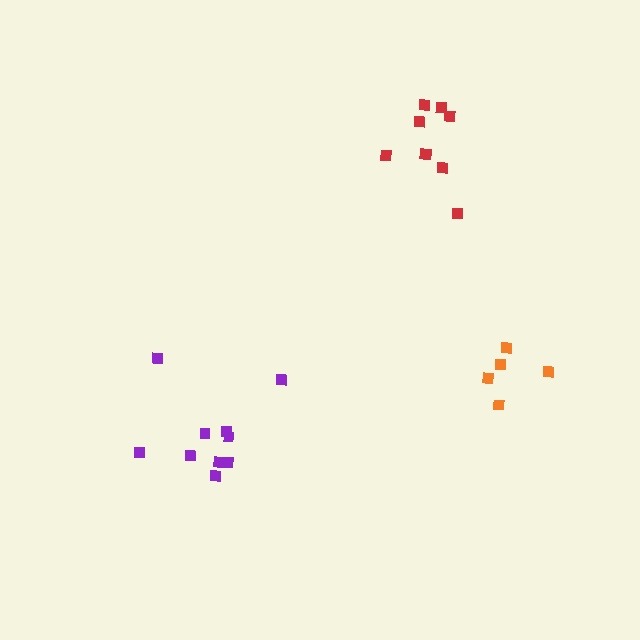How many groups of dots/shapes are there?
There are 3 groups.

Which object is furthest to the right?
The orange cluster is rightmost.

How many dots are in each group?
Group 1: 10 dots, Group 2: 5 dots, Group 3: 9 dots (24 total).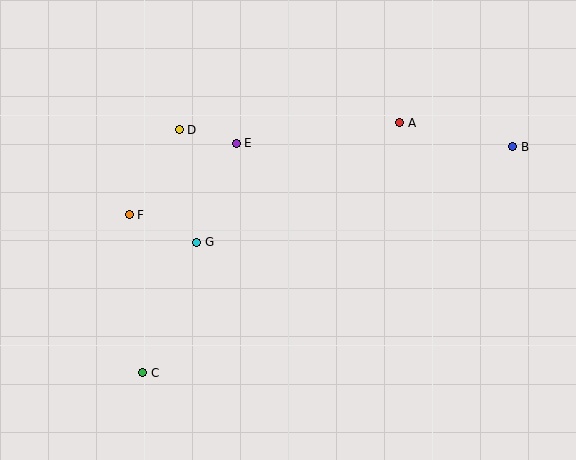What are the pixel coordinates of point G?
Point G is at (197, 242).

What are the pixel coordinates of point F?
Point F is at (129, 215).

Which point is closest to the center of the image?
Point G at (197, 242) is closest to the center.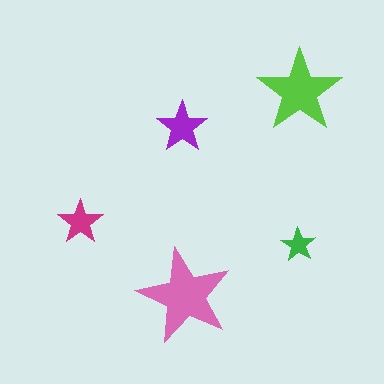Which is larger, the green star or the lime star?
The lime one.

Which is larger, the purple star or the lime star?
The lime one.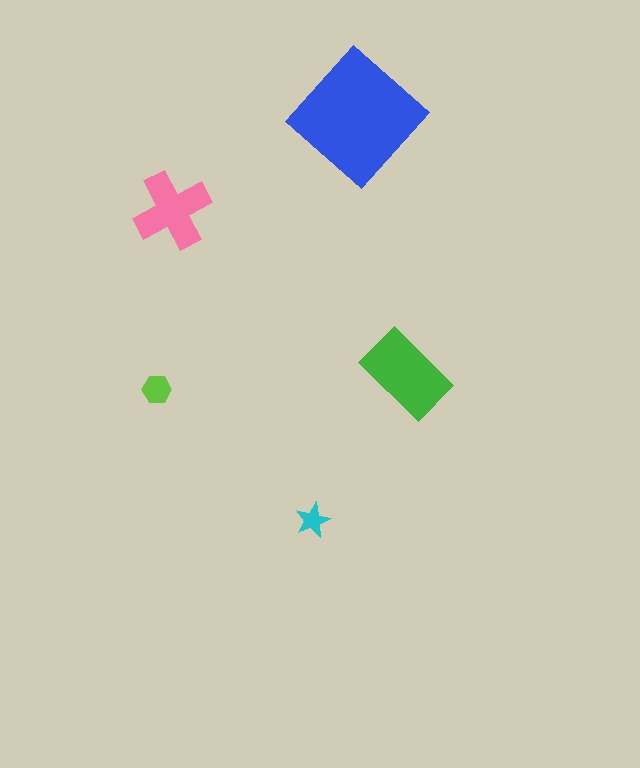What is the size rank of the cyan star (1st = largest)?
5th.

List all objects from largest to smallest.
The blue diamond, the green rectangle, the pink cross, the lime hexagon, the cyan star.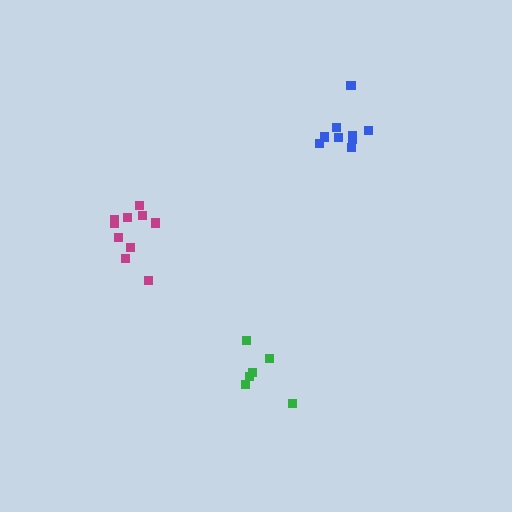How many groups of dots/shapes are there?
There are 3 groups.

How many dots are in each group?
Group 1: 6 dots, Group 2: 9 dots, Group 3: 10 dots (25 total).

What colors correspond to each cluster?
The clusters are colored: green, blue, magenta.